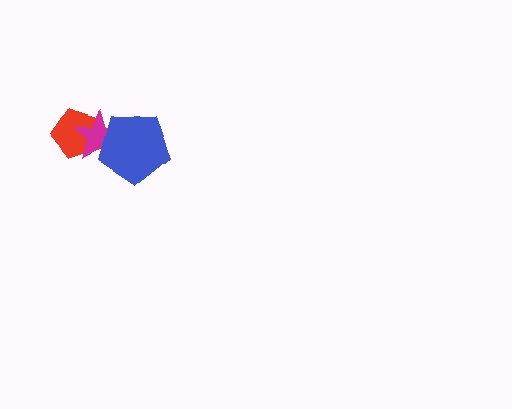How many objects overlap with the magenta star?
2 objects overlap with the magenta star.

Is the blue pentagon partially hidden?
No, no other shape covers it.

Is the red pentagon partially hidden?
Yes, it is partially covered by another shape.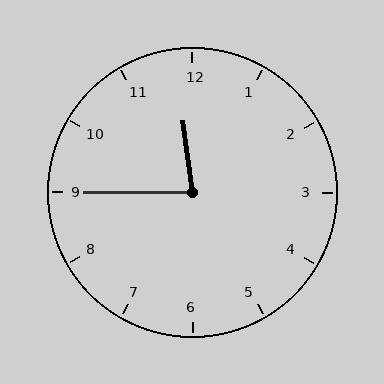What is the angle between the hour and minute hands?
Approximately 82 degrees.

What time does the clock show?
11:45.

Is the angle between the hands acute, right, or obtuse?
It is acute.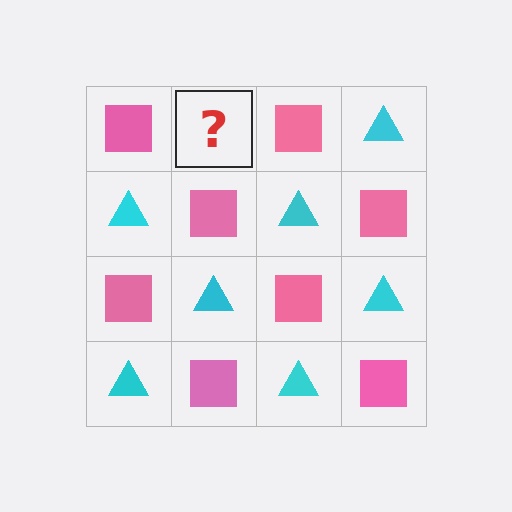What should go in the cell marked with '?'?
The missing cell should contain a cyan triangle.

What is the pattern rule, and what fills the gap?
The rule is that it alternates pink square and cyan triangle in a checkerboard pattern. The gap should be filled with a cyan triangle.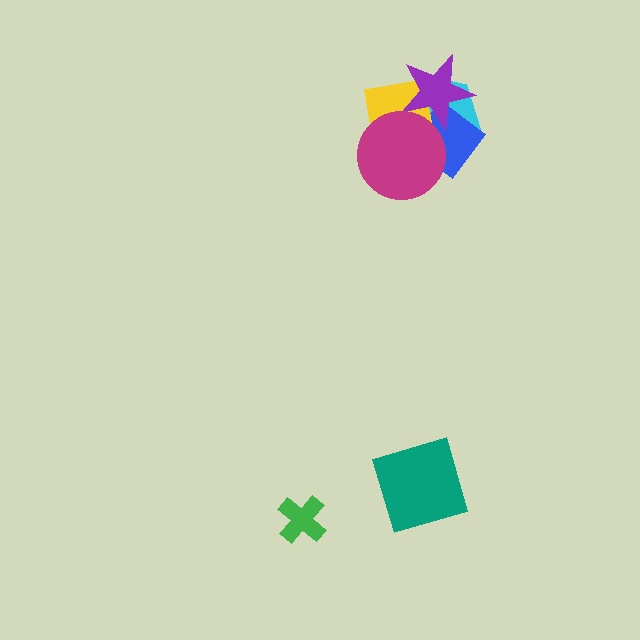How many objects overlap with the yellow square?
4 objects overlap with the yellow square.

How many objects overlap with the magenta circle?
4 objects overlap with the magenta circle.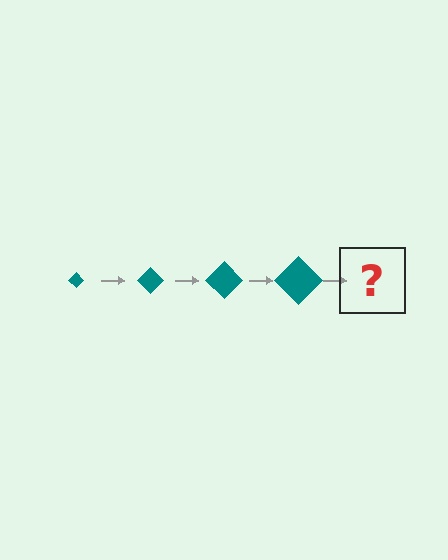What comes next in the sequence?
The next element should be a teal diamond, larger than the previous one.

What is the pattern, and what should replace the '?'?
The pattern is that the diamond gets progressively larger each step. The '?' should be a teal diamond, larger than the previous one.